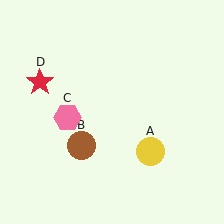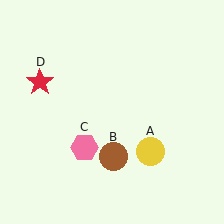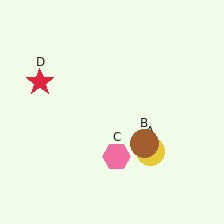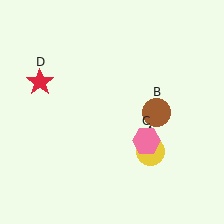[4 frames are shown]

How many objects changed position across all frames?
2 objects changed position: brown circle (object B), pink hexagon (object C).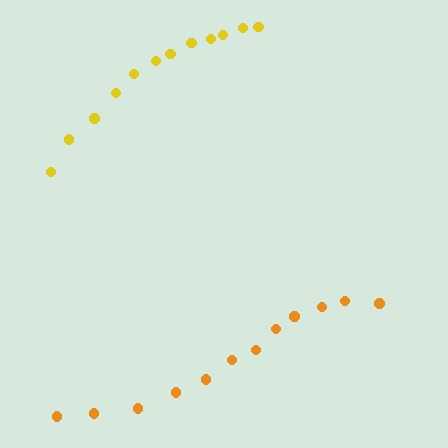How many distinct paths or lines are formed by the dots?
There are 2 distinct paths.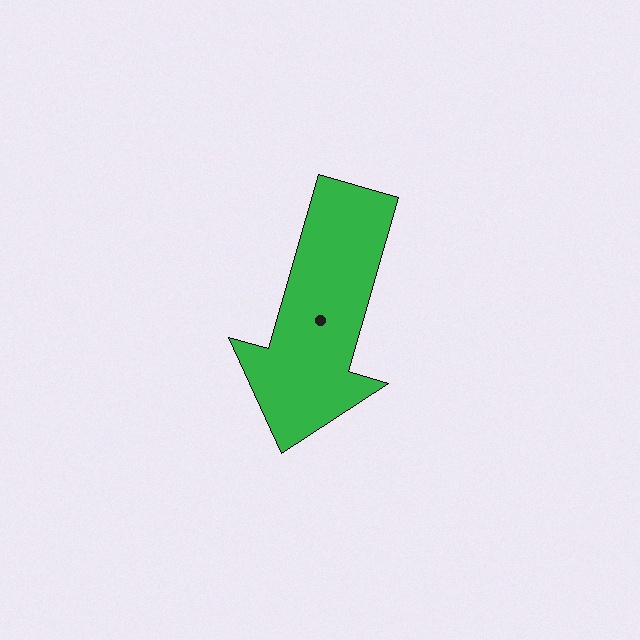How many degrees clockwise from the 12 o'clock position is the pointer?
Approximately 196 degrees.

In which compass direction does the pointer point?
South.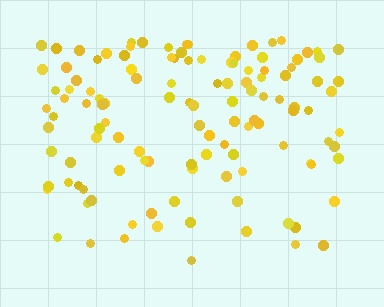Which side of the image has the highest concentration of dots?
The top.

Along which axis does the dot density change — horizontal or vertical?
Vertical.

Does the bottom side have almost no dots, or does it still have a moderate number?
Still a moderate number, just noticeably fewer than the top.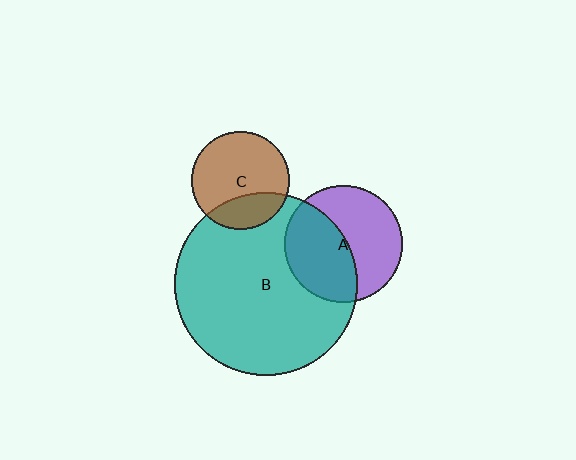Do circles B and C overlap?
Yes.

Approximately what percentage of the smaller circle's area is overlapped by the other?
Approximately 25%.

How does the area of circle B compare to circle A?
Approximately 2.4 times.